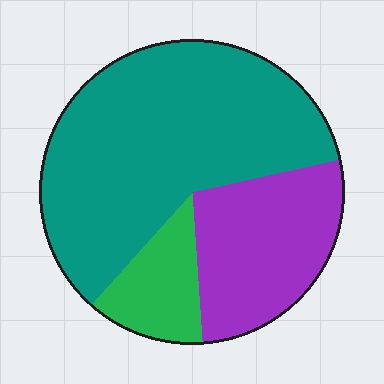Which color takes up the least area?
Green, at roughly 15%.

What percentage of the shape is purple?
Purple takes up about one quarter (1/4) of the shape.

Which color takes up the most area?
Teal, at roughly 60%.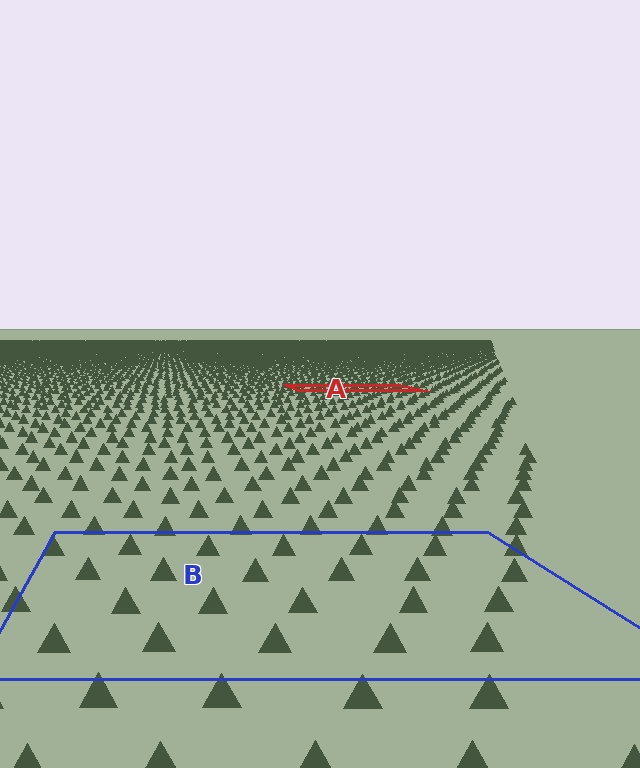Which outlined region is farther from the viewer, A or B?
Region A is farther from the viewer — the texture elements inside it appear smaller and more densely packed.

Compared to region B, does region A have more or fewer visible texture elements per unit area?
Region A has more texture elements per unit area — they are packed more densely because it is farther away.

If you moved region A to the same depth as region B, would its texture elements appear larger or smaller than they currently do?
They would appear larger. At a closer depth, the same texture elements are projected at a bigger on-screen size.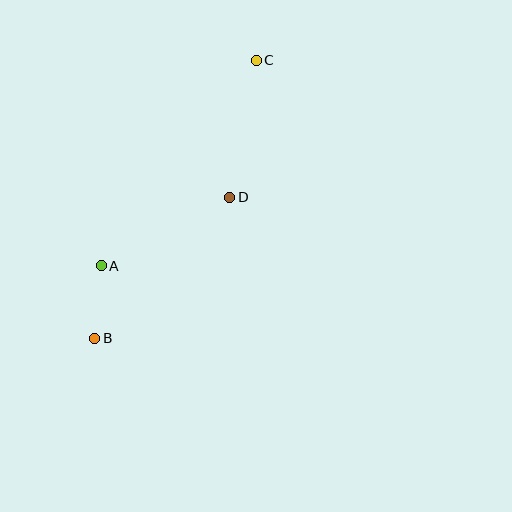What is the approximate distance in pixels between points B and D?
The distance between B and D is approximately 195 pixels.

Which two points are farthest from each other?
Points B and C are farthest from each other.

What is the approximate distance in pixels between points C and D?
The distance between C and D is approximately 140 pixels.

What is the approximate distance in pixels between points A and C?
The distance between A and C is approximately 258 pixels.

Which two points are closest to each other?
Points A and B are closest to each other.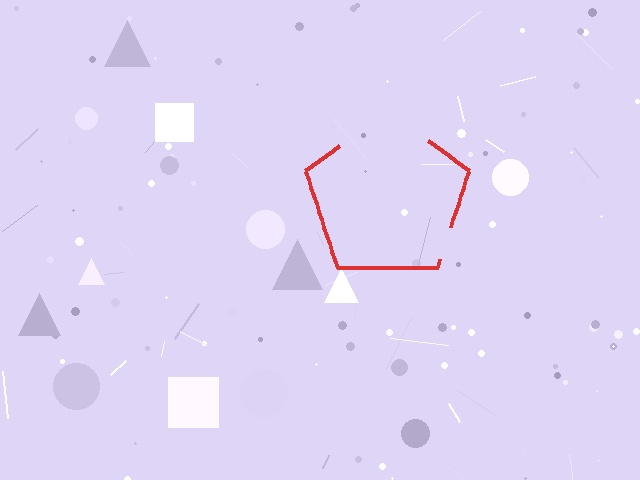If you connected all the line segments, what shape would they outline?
They would outline a pentagon.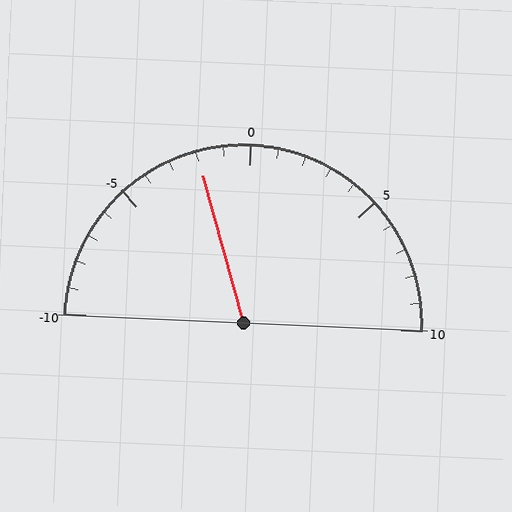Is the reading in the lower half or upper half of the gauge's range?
The reading is in the lower half of the range (-10 to 10).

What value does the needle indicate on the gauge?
The needle indicates approximately -2.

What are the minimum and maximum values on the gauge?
The gauge ranges from -10 to 10.